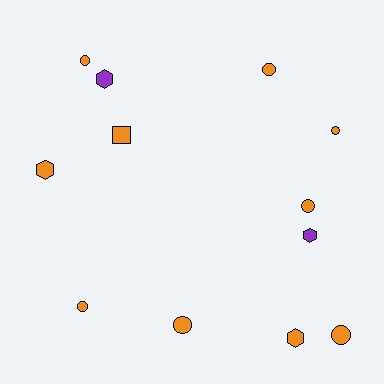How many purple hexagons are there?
There are 2 purple hexagons.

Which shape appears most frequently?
Circle, with 7 objects.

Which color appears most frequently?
Orange, with 10 objects.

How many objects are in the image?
There are 12 objects.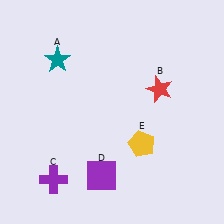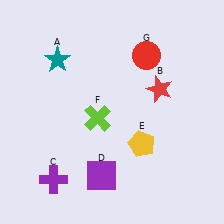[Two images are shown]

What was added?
A lime cross (F), a red circle (G) were added in Image 2.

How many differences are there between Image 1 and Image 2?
There are 2 differences between the two images.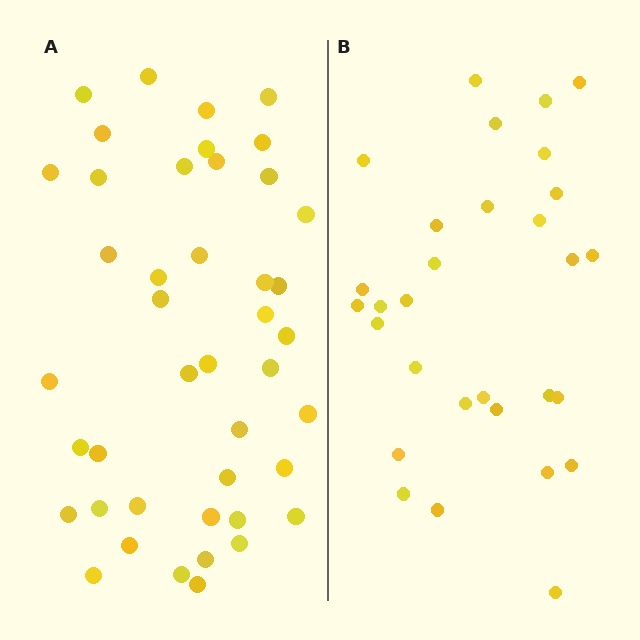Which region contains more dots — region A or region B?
Region A (the left region) has more dots.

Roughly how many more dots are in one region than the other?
Region A has approximately 15 more dots than region B.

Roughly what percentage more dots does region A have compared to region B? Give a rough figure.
About 45% more.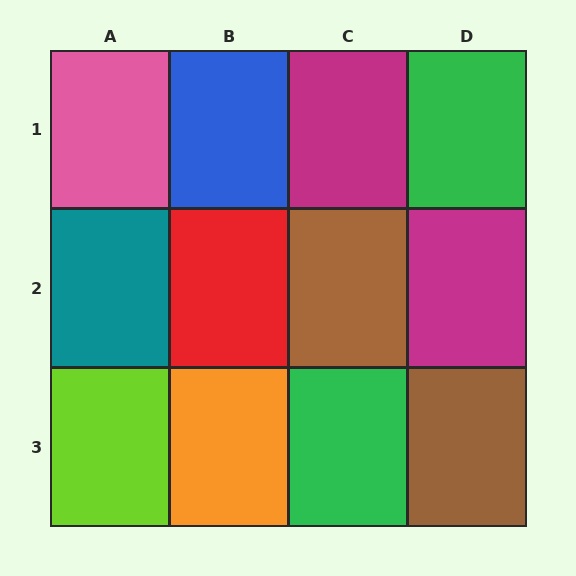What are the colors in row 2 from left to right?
Teal, red, brown, magenta.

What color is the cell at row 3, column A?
Lime.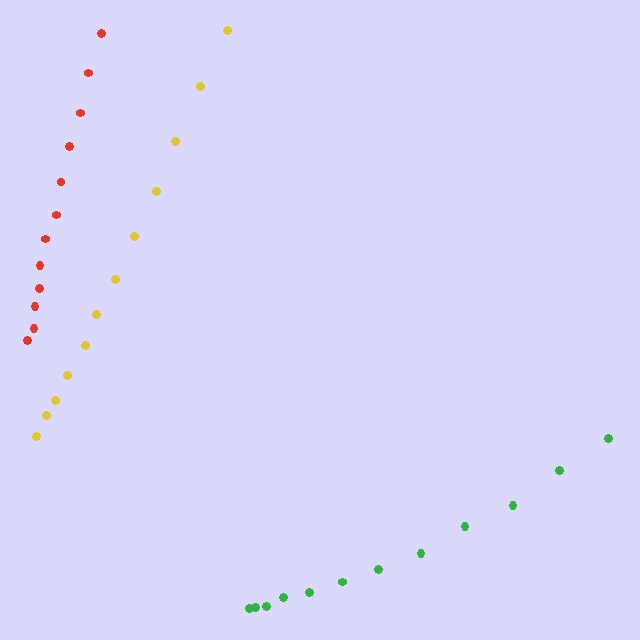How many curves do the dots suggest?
There are 3 distinct paths.